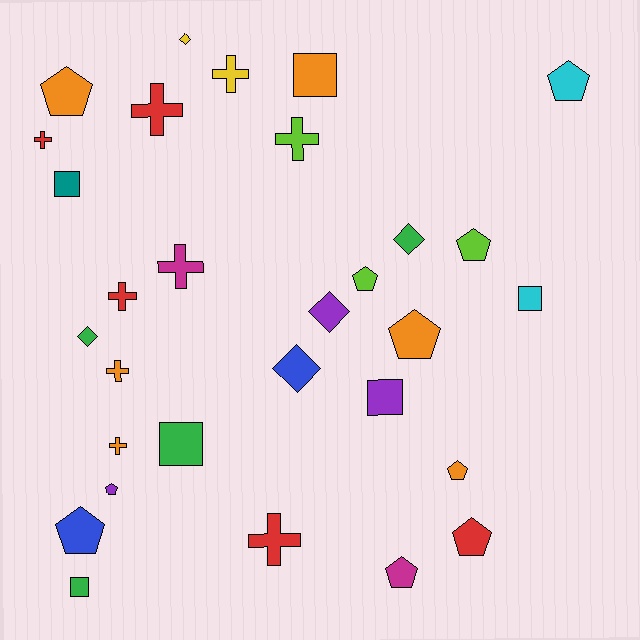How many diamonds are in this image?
There are 5 diamonds.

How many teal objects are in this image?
There is 1 teal object.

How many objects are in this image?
There are 30 objects.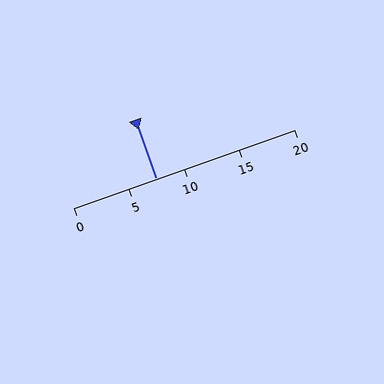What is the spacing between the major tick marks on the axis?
The major ticks are spaced 5 apart.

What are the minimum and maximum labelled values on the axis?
The axis runs from 0 to 20.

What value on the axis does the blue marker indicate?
The marker indicates approximately 7.5.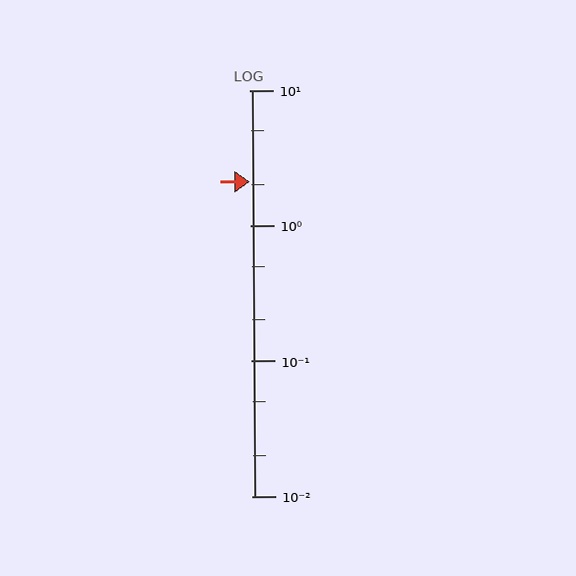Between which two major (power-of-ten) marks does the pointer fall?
The pointer is between 1 and 10.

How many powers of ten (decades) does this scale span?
The scale spans 3 decades, from 0.01 to 10.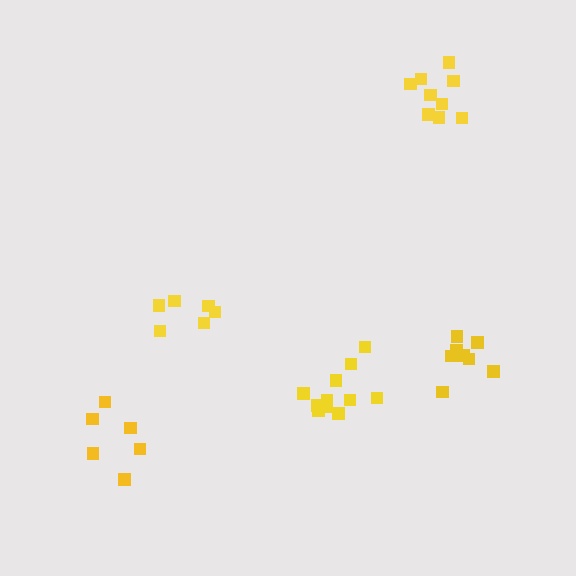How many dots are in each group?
Group 1: 6 dots, Group 2: 6 dots, Group 3: 8 dots, Group 4: 9 dots, Group 5: 11 dots (40 total).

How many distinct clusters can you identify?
There are 5 distinct clusters.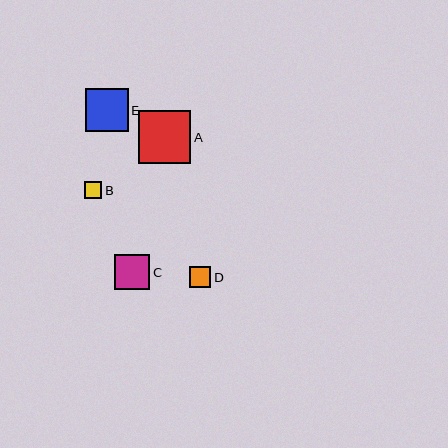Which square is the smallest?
Square B is the smallest with a size of approximately 17 pixels.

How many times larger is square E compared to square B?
Square E is approximately 2.5 times the size of square B.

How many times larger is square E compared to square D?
Square E is approximately 2.0 times the size of square D.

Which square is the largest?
Square A is the largest with a size of approximately 53 pixels.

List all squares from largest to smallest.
From largest to smallest: A, E, C, D, B.